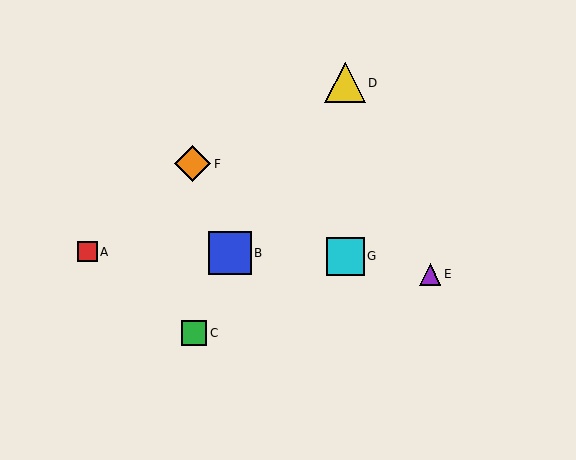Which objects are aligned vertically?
Objects D, G are aligned vertically.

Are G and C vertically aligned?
No, G is at x≈345 and C is at x≈194.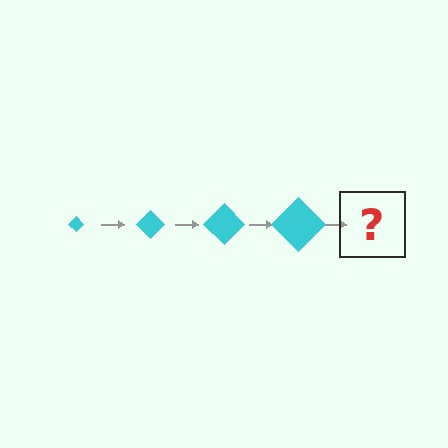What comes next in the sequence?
The next element should be a cyan diamond, larger than the previous one.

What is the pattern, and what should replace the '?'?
The pattern is that the diamond gets progressively larger each step. The '?' should be a cyan diamond, larger than the previous one.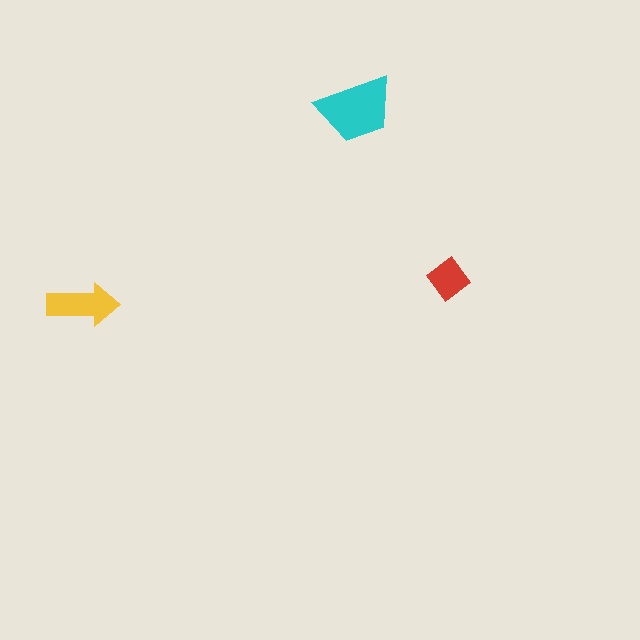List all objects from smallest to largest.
The red diamond, the yellow arrow, the cyan trapezoid.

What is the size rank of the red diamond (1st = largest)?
3rd.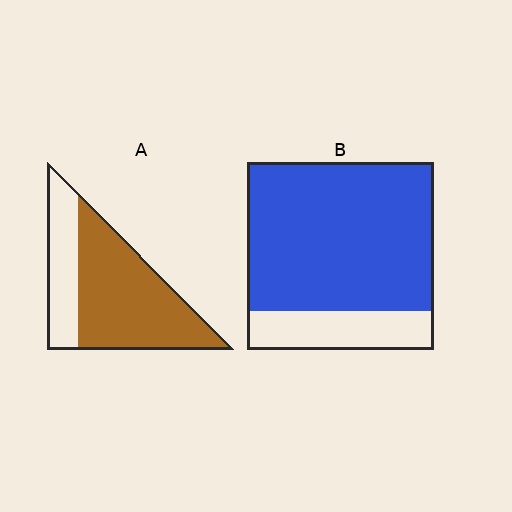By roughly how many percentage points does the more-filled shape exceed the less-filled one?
By roughly 10 percentage points (B over A).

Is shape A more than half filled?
Yes.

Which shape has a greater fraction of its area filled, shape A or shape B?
Shape B.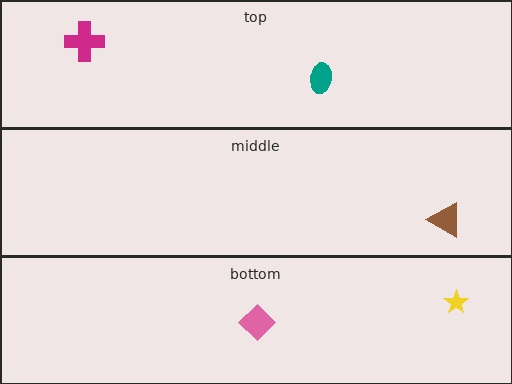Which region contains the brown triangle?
The middle region.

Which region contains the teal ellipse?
The top region.